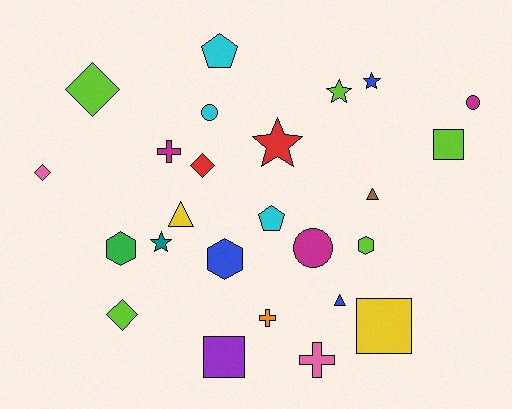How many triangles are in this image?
There are 3 triangles.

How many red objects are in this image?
There are 2 red objects.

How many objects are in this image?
There are 25 objects.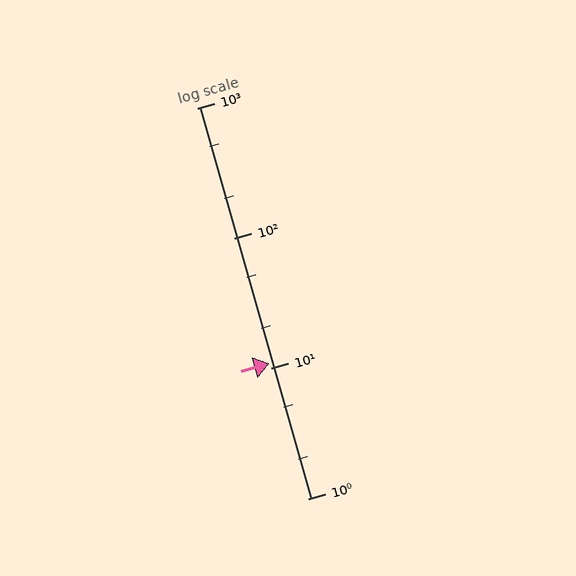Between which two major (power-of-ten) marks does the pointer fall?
The pointer is between 10 and 100.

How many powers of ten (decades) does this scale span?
The scale spans 3 decades, from 1 to 1000.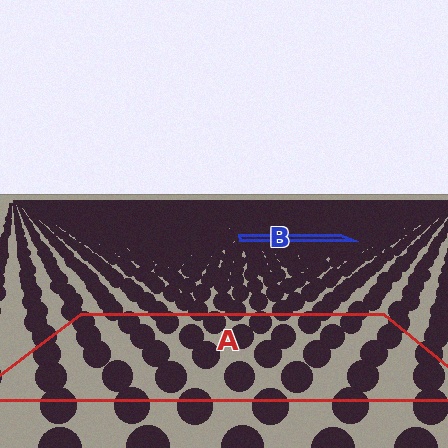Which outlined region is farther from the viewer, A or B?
Region B is farther from the viewer — the texture elements inside it appear smaller and more densely packed.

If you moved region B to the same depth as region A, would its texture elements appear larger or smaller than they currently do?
They would appear larger. At a closer depth, the same texture elements are projected at a bigger on-screen size.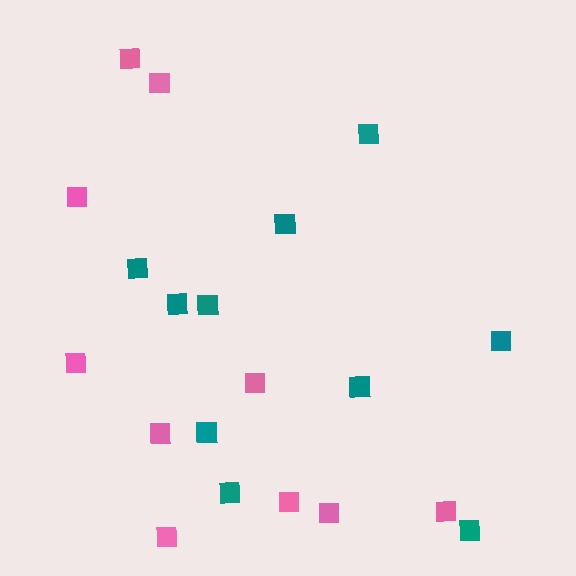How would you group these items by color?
There are 2 groups: one group of pink squares (10) and one group of teal squares (10).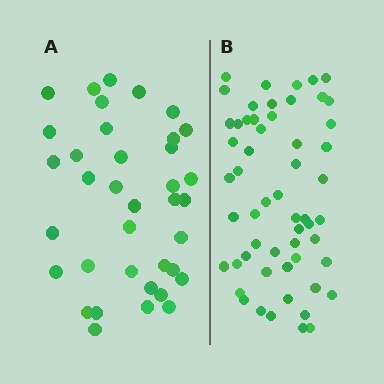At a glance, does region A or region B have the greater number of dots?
Region B (the right region) has more dots.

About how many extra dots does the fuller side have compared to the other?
Region B has approximately 20 more dots than region A.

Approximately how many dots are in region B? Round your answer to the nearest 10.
About 60 dots. (The exact count is 56, which rounds to 60.)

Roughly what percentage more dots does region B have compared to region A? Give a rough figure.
About 50% more.